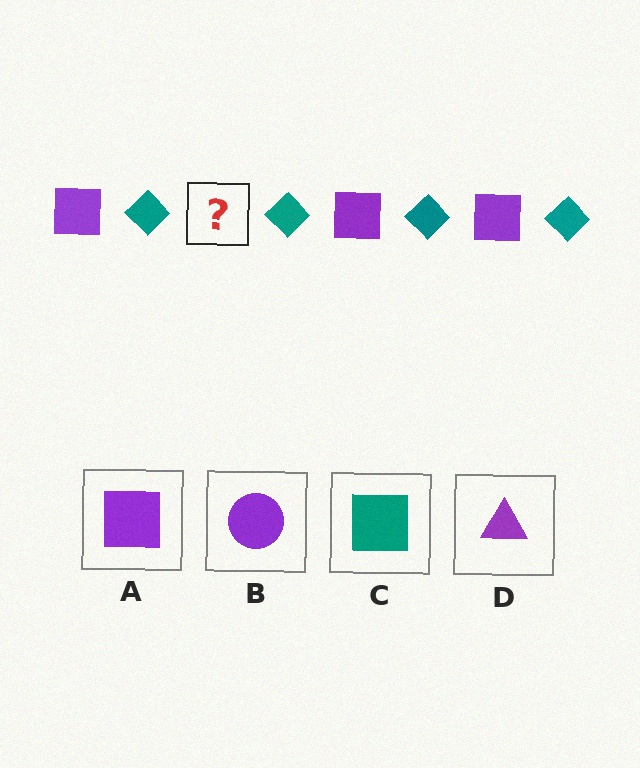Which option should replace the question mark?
Option A.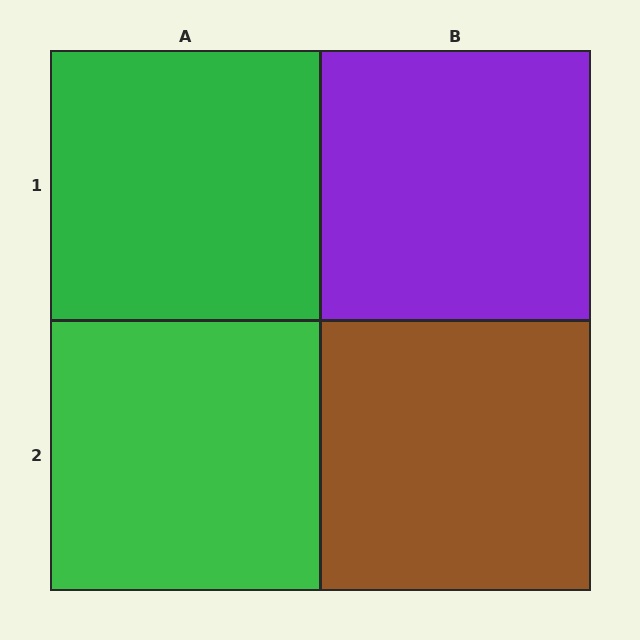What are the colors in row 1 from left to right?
Green, purple.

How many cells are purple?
1 cell is purple.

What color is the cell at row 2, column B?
Brown.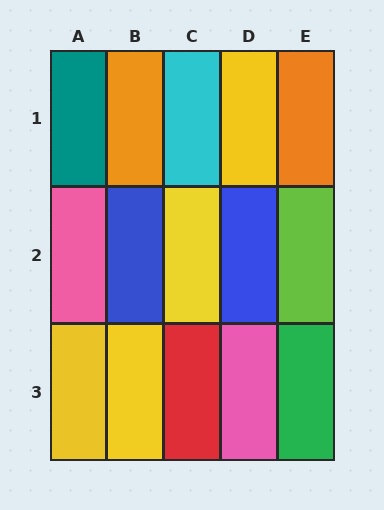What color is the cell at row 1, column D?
Yellow.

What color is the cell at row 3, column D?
Pink.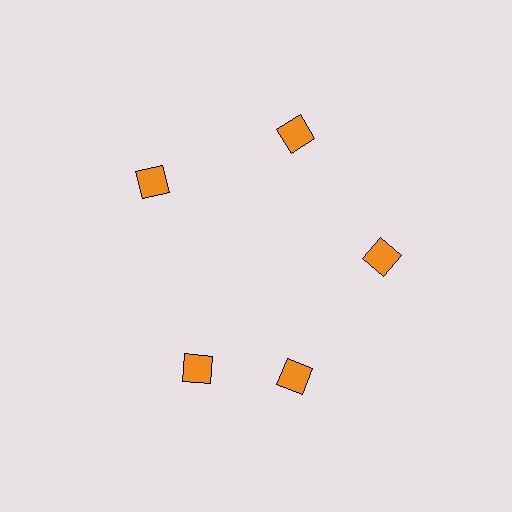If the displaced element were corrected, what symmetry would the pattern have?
It would have 5-fold rotational symmetry — the pattern would map onto itself every 72 degrees.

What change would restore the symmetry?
The symmetry would be restored by rotating it back into even spacing with its neighbors so that all 5 squares sit at equal angles and equal distance from the center.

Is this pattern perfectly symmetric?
No. The 5 orange squares are arranged in a ring, but one element near the 8 o'clock position is rotated out of alignment along the ring, breaking the 5-fold rotational symmetry.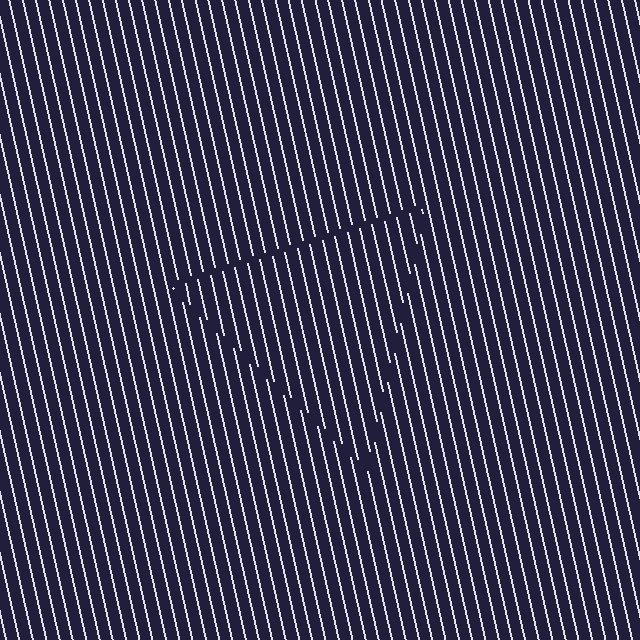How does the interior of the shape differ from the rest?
The interior of the shape contains the same grating, shifted by half a period — the contour is defined by the phase discontinuity where line-ends from the inner and outer gratings abut.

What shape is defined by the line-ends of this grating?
An illusory triangle. The interior of the shape contains the same grating, shifted by half a period — the contour is defined by the phase discontinuity where line-ends from the inner and outer gratings abut.